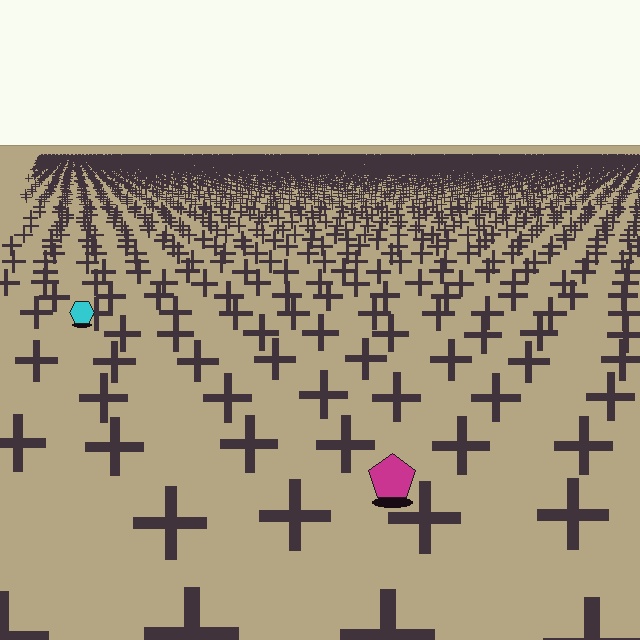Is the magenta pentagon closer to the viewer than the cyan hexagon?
Yes. The magenta pentagon is closer — you can tell from the texture gradient: the ground texture is coarser near it.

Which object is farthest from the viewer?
The cyan hexagon is farthest from the viewer. It appears smaller and the ground texture around it is denser.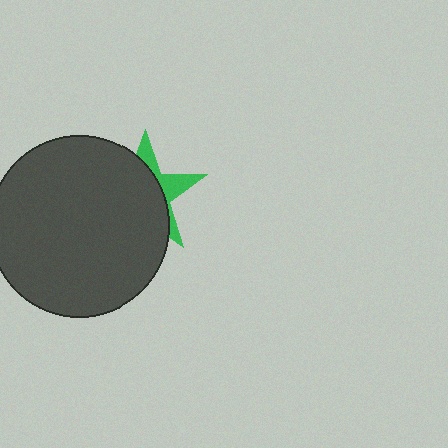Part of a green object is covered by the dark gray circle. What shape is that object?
It is a star.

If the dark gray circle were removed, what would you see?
You would see the complete green star.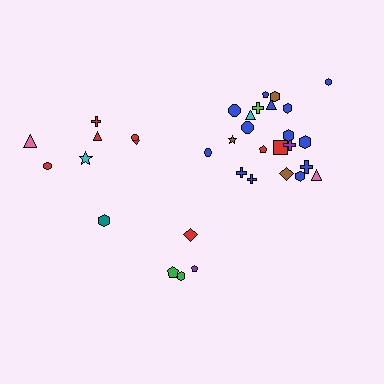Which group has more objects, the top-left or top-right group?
The top-right group.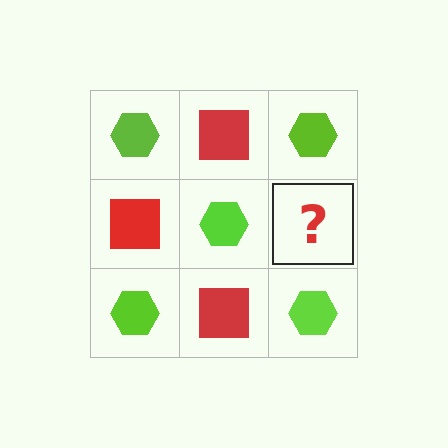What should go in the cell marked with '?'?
The missing cell should contain a red square.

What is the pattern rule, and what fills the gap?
The rule is that it alternates lime hexagon and red square in a checkerboard pattern. The gap should be filled with a red square.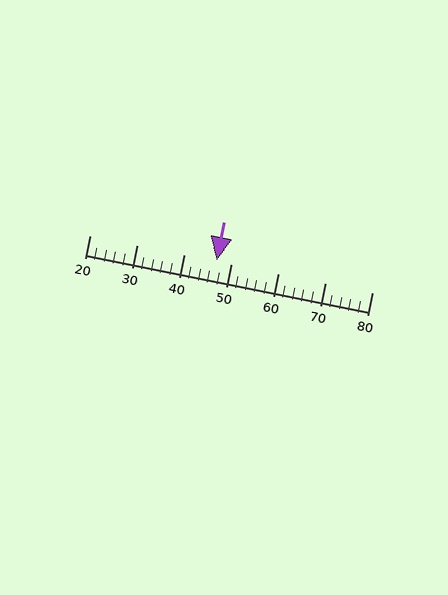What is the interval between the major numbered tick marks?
The major tick marks are spaced 10 units apart.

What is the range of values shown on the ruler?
The ruler shows values from 20 to 80.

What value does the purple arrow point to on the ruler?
The purple arrow points to approximately 47.